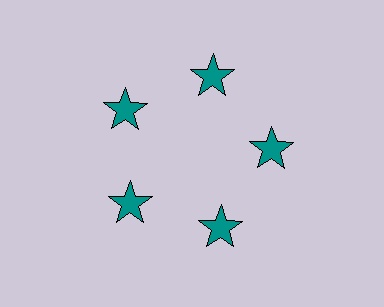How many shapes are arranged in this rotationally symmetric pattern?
There are 5 shapes, arranged in 5 groups of 1.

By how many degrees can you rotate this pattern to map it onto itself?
The pattern maps onto itself every 72 degrees of rotation.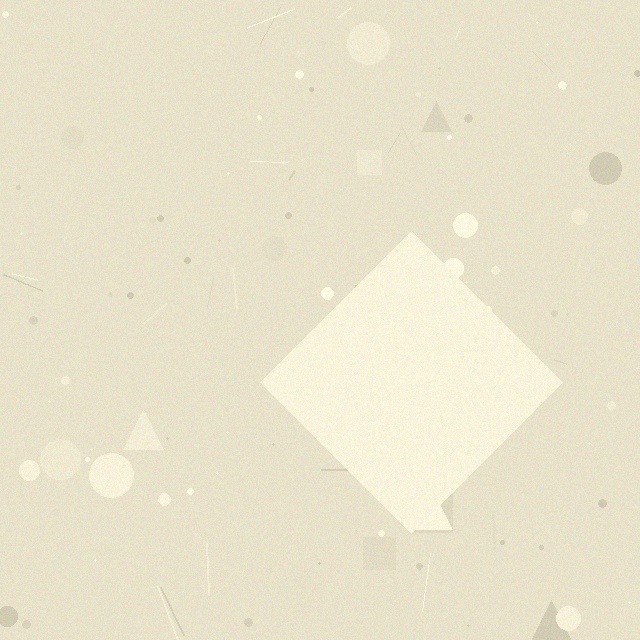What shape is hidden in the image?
A diamond is hidden in the image.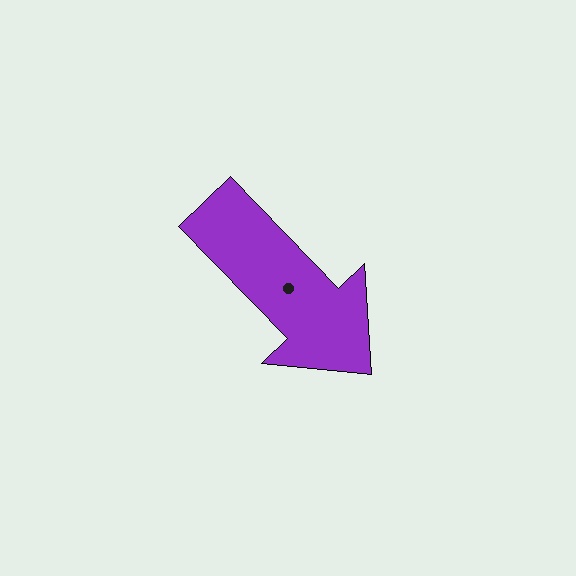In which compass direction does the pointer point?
Southeast.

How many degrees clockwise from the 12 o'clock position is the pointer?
Approximately 136 degrees.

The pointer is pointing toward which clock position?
Roughly 5 o'clock.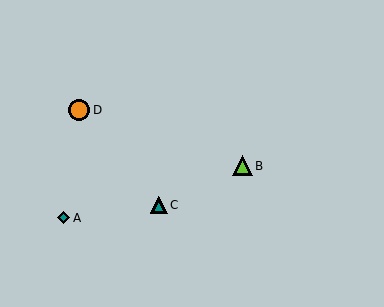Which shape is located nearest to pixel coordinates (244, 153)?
The lime triangle (labeled B) at (242, 166) is nearest to that location.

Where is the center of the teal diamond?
The center of the teal diamond is at (64, 218).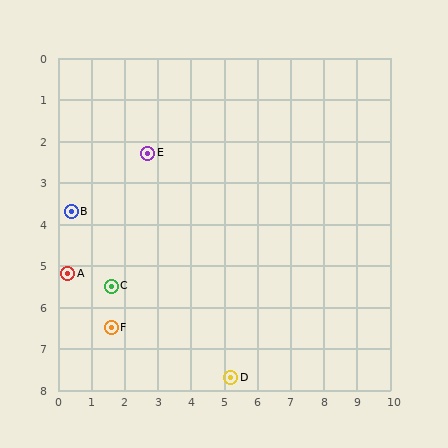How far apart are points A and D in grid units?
Points A and D are about 5.5 grid units apart.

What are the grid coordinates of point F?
Point F is at approximately (1.6, 6.5).